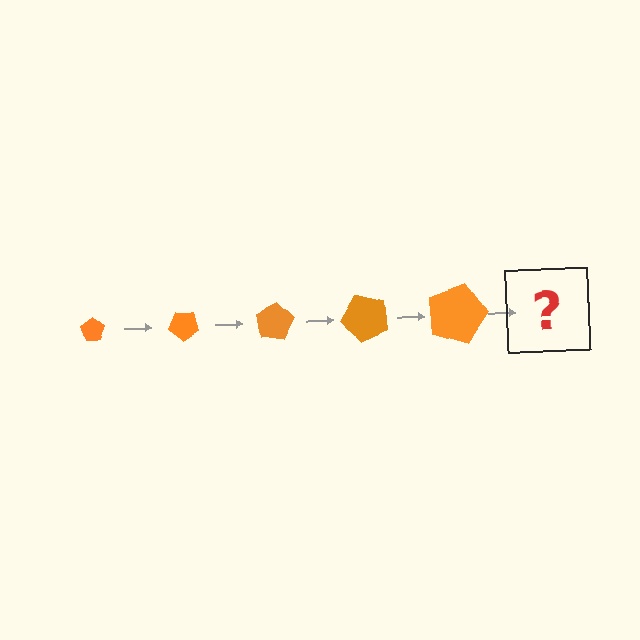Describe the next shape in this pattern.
It should be a pentagon, larger than the previous one and rotated 200 degrees from the start.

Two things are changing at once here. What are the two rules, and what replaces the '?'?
The two rules are that the pentagon grows larger each step and it rotates 40 degrees each step. The '?' should be a pentagon, larger than the previous one and rotated 200 degrees from the start.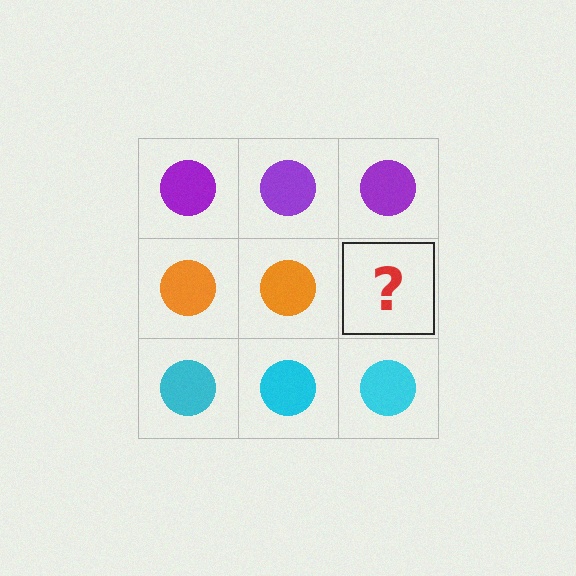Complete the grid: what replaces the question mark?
The question mark should be replaced with an orange circle.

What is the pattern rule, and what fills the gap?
The rule is that each row has a consistent color. The gap should be filled with an orange circle.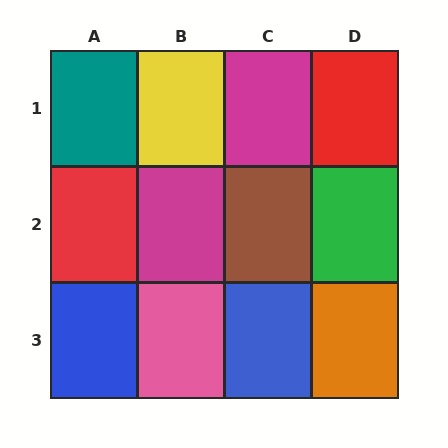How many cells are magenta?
2 cells are magenta.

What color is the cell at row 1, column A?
Teal.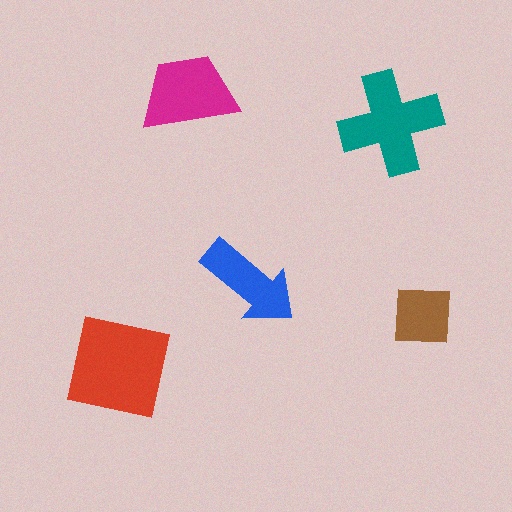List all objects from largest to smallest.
The red square, the teal cross, the magenta trapezoid, the blue arrow, the brown square.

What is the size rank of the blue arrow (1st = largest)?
4th.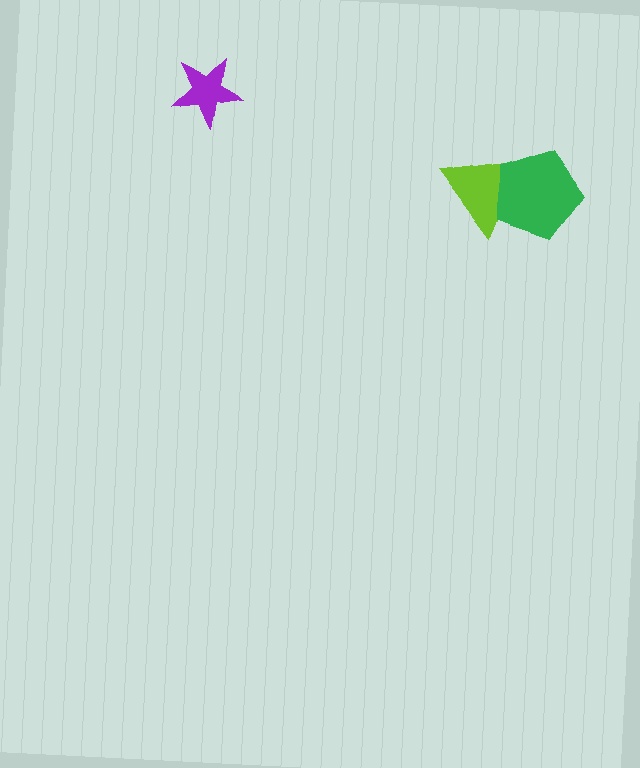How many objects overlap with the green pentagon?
1 object overlaps with the green pentagon.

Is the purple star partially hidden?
No, no other shape covers it.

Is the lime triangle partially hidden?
Yes, it is partially covered by another shape.